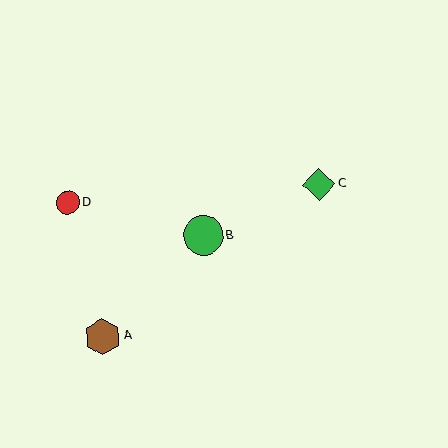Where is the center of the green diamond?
The center of the green diamond is at (319, 184).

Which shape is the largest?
The green circle (labeled B) is the largest.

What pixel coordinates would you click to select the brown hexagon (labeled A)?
Click at (103, 337) to select the brown hexagon A.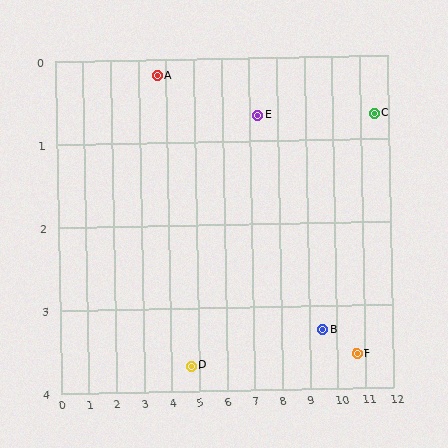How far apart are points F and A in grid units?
Points F and A are about 7.8 grid units apart.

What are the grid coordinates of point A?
Point A is at approximately (3.7, 0.2).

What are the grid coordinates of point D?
Point D is at approximately (4.7, 3.7).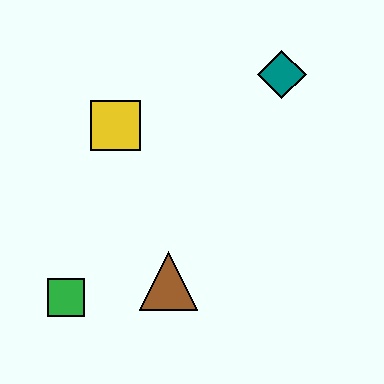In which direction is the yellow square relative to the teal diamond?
The yellow square is to the left of the teal diamond.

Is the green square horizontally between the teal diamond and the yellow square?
No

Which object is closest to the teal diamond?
The yellow square is closest to the teal diamond.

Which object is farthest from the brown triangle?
The teal diamond is farthest from the brown triangle.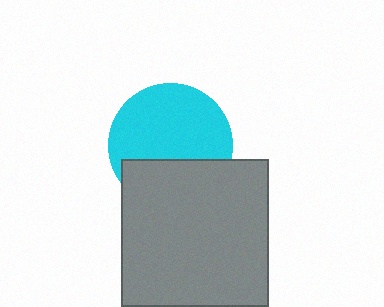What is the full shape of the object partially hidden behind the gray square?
The partially hidden object is a cyan circle.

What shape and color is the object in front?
The object in front is a gray square.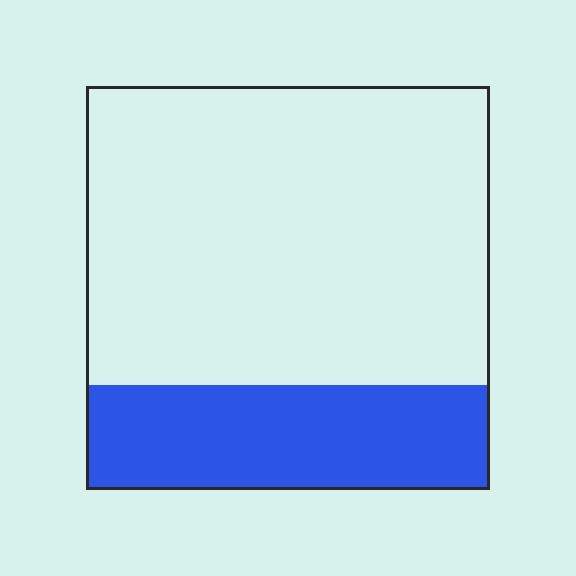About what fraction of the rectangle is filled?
About one quarter (1/4).